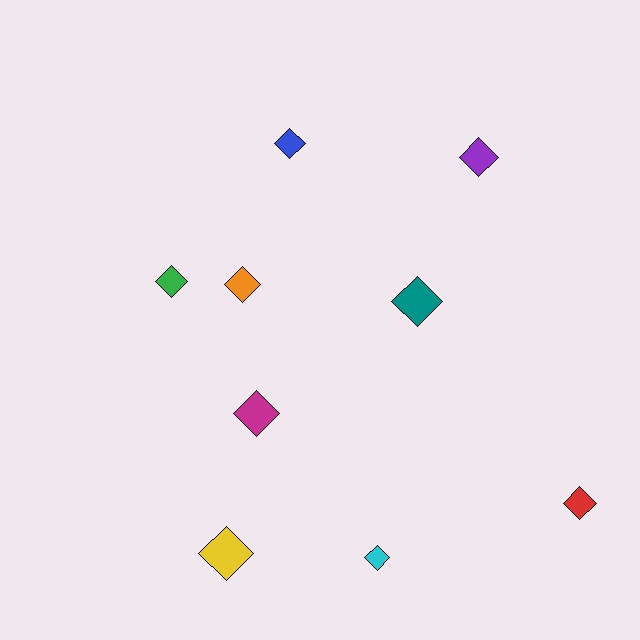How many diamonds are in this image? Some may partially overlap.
There are 9 diamonds.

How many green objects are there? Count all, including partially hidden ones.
There is 1 green object.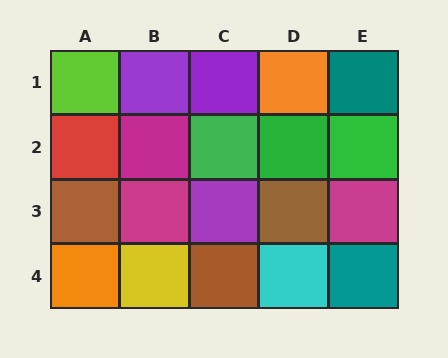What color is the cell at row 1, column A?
Lime.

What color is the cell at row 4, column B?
Yellow.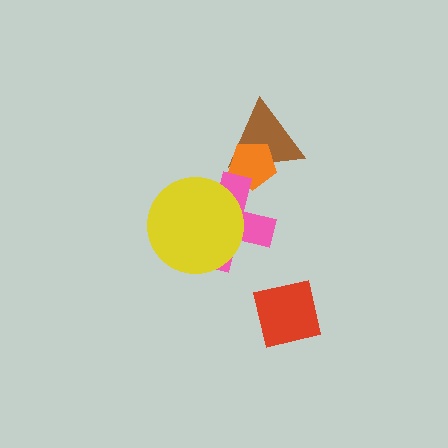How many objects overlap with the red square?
0 objects overlap with the red square.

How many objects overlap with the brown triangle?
1 object overlaps with the brown triangle.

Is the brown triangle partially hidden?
Yes, it is partially covered by another shape.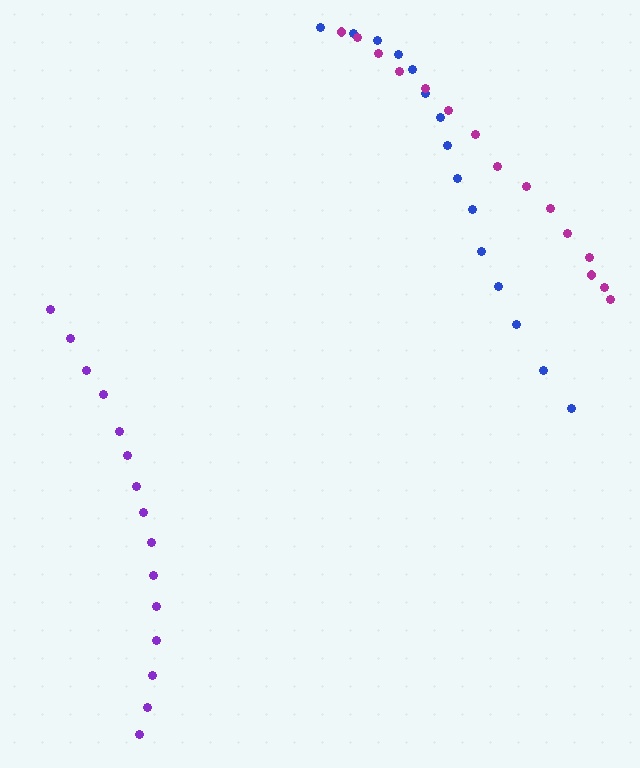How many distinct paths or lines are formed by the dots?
There are 3 distinct paths.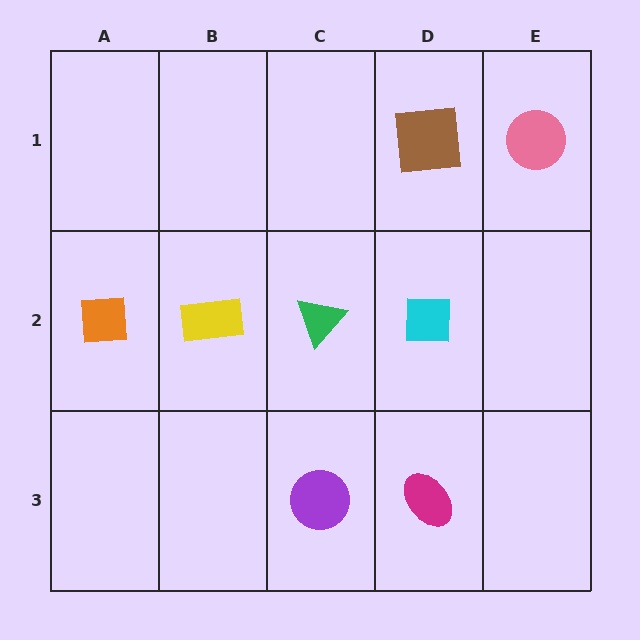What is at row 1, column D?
A brown square.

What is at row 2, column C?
A green triangle.